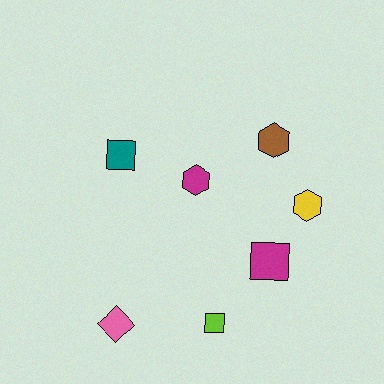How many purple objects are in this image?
There are no purple objects.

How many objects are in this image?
There are 7 objects.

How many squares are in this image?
There are 3 squares.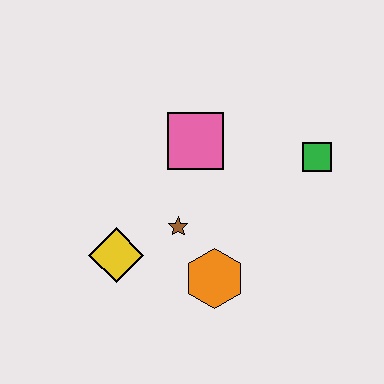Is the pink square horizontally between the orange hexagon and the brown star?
Yes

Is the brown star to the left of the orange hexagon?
Yes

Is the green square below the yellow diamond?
No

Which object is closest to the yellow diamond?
The brown star is closest to the yellow diamond.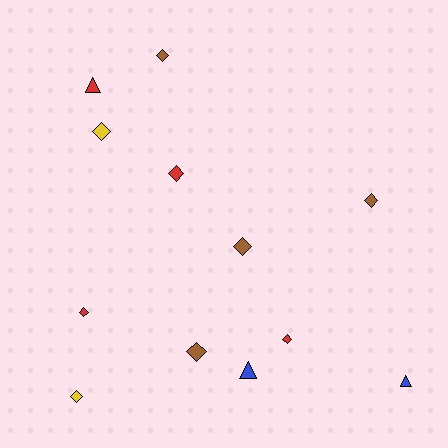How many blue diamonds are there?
There are no blue diamonds.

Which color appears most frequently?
Brown, with 4 objects.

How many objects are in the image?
There are 12 objects.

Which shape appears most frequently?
Diamond, with 9 objects.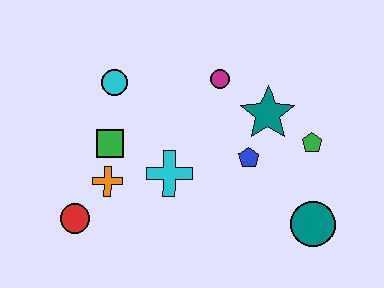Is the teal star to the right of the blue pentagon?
Yes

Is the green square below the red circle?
No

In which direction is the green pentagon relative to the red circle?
The green pentagon is to the right of the red circle.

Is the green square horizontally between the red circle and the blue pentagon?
Yes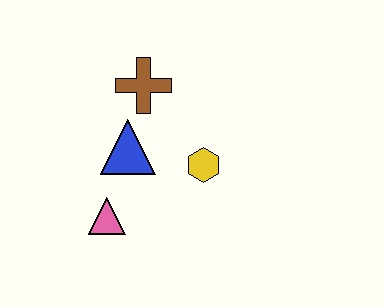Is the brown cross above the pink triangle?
Yes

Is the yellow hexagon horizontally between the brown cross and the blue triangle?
No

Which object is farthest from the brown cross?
The pink triangle is farthest from the brown cross.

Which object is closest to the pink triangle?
The blue triangle is closest to the pink triangle.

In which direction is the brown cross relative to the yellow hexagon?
The brown cross is above the yellow hexagon.